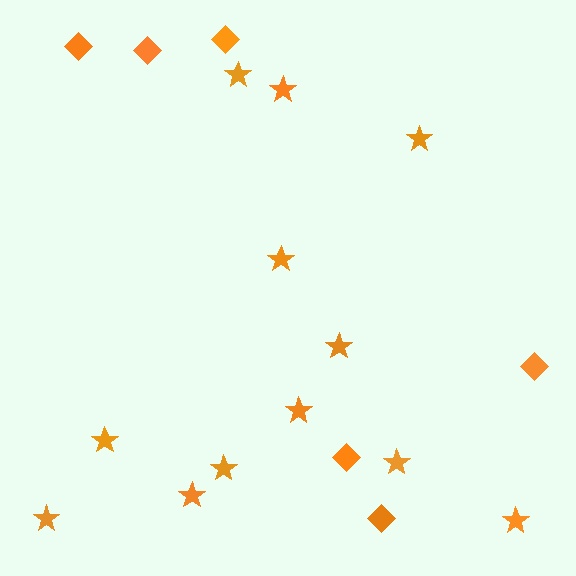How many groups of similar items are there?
There are 2 groups: one group of diamonds (6) and one group of stars (12).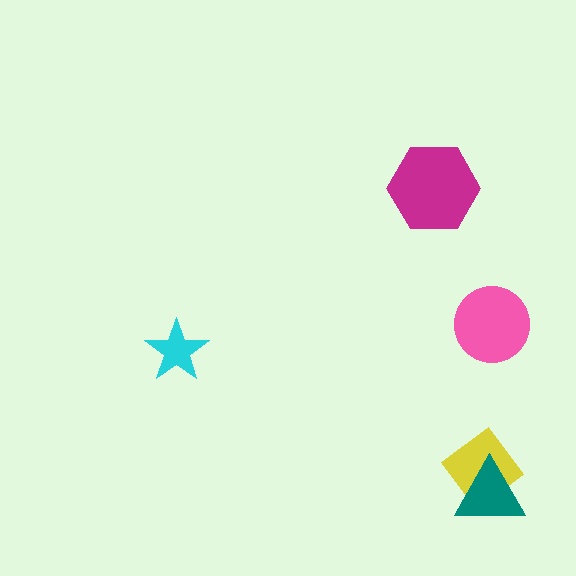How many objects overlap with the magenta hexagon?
0 objects overlap with the magenta hexagon.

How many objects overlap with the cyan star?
0 objects overlap with the cyan star.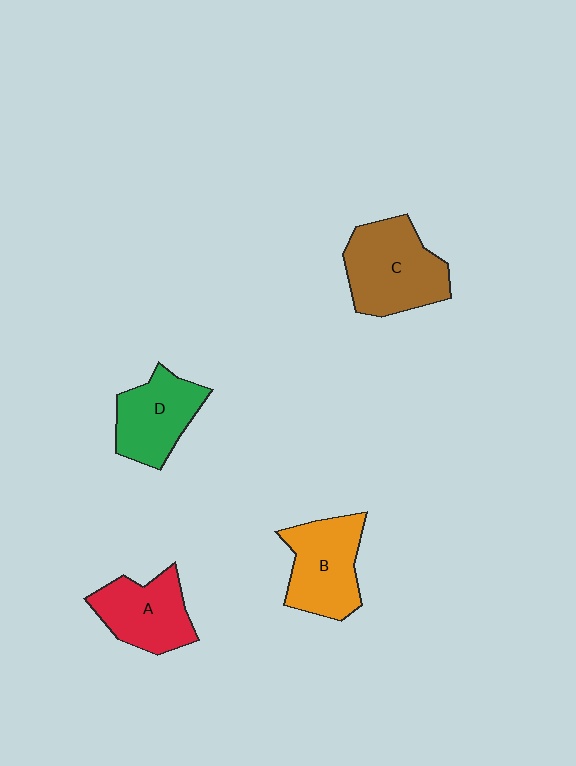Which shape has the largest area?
Shape C (brown).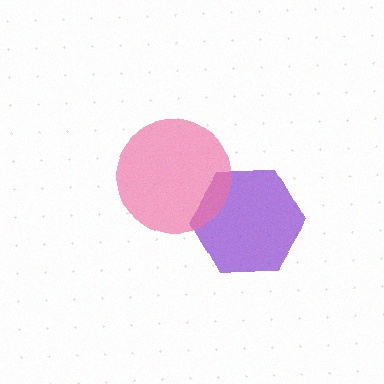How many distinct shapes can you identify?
There are 2 distinct shapes: a purple hexagon, a pink circle.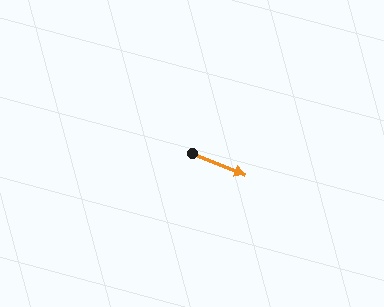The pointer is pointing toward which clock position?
Roughly 4 o'clock.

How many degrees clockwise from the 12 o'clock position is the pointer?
Approximately 112 degrees.